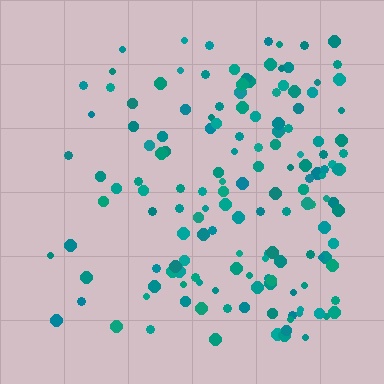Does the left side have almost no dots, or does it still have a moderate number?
Still a moderate number, just noticeably fewer than the right.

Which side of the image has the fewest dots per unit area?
The left.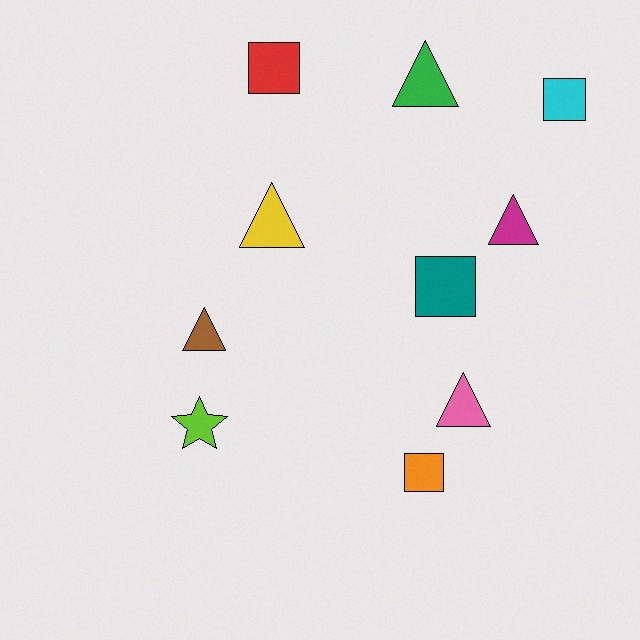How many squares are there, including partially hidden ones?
There are 4 squares.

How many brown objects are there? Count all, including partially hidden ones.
There is 1 brown object.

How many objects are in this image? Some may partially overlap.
There are 10 objects.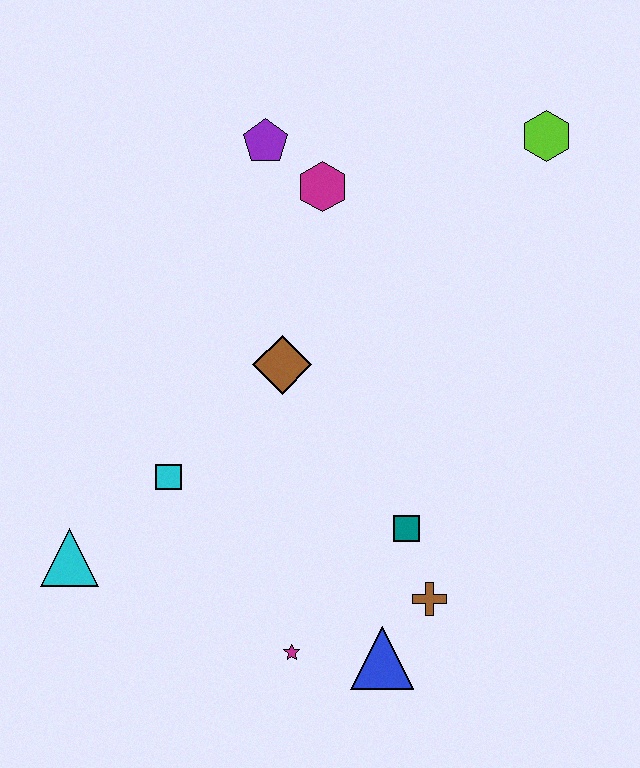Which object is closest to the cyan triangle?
The cyan square is closest to the cyan triangle.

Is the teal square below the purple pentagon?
Yes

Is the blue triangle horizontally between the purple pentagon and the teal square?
Yes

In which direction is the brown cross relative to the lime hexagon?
The brown cross is below the lime hexagon.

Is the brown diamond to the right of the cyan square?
Yes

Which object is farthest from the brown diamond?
The lime hexagon is farthest from the brown diamond.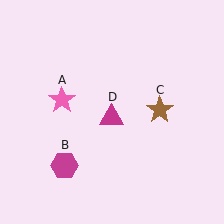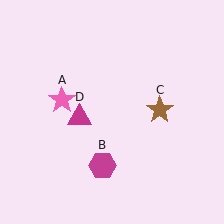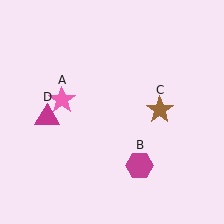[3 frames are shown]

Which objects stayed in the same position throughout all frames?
Pink star (object A) and brown star (object C) remained stationary.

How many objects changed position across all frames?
2 objects changed position: magenta hexagon (object B), magenta triangle (object D).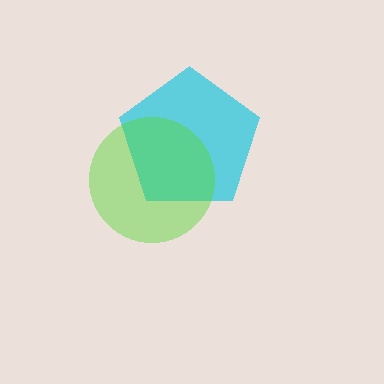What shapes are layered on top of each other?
The layered shapes are: a cyan pentagon, a lime circle.